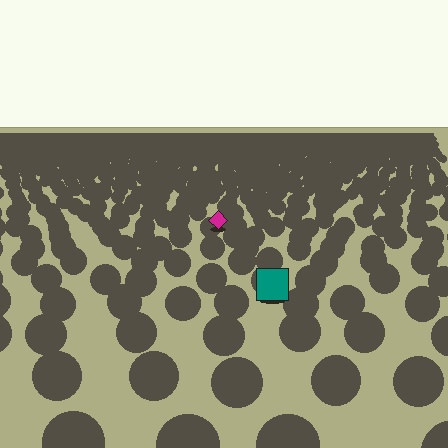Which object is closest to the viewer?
The teal square is closest. The texture marks near it are larger and more spread out.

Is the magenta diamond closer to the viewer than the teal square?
No. The teal square is closer — you can tell from the texture gradient: the ground texture is coarser near it.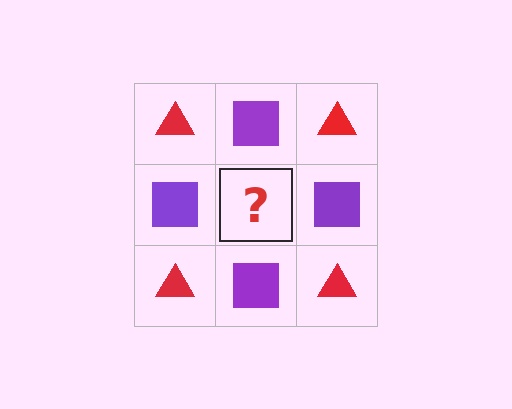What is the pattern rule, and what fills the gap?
The rule is that it alternates red triangle and purple square in a checkerboard pattern. The gap should be filled with a red triangle.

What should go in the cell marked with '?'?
The missing cell should contain a red triangle.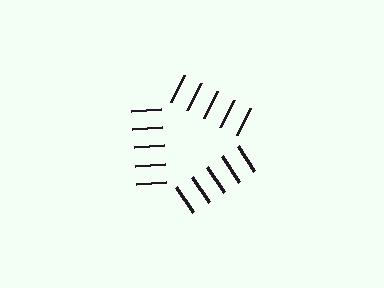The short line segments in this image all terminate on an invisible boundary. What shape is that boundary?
An illusory triangle — the line segments terminate on its edges but no continuous stroke is drawn.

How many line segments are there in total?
15 — 5 along each of the 3 edges.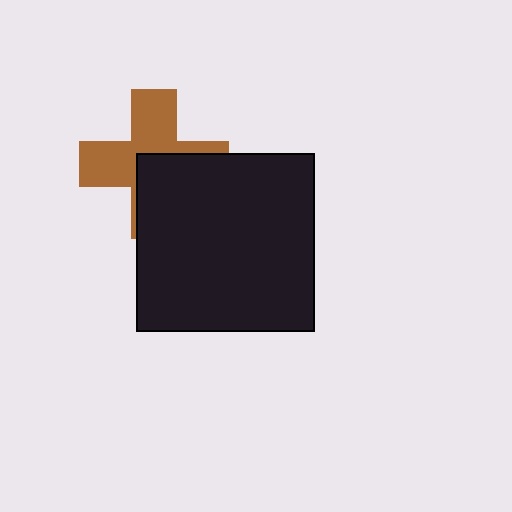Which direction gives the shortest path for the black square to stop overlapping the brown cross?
Moving toward the lower-right gives the shortest separation.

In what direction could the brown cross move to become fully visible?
The brown cross could move toward the upper-left. That would shift it out from behind the black square entirely.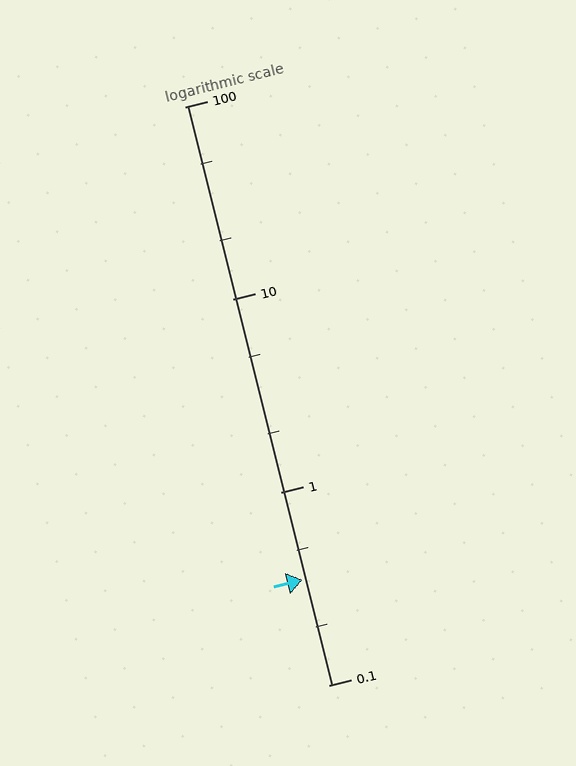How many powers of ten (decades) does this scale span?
The scale spans 3 decades, from 0.1 to 100.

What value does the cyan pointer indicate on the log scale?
The pointer indicates approximately 0.35.